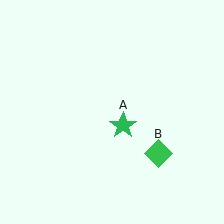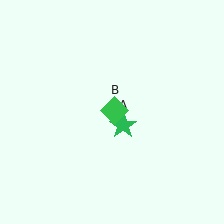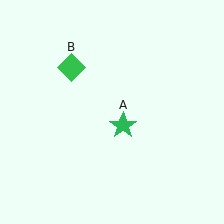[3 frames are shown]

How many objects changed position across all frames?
1 object changed position: green diamond (object B).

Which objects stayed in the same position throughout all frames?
Green star (object A) remained stationary.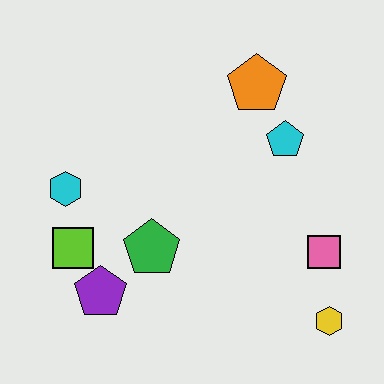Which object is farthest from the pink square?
The cyan hexagon is farthest from the pink square.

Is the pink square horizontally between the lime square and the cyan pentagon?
No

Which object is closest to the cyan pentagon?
The orange pentagon is closest to the cyan pentagon.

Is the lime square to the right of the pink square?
No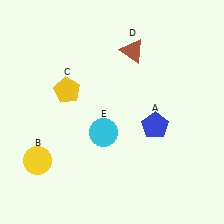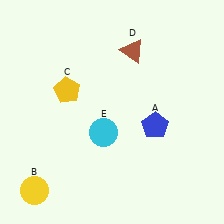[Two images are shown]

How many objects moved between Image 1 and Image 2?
1 object moved between the two images.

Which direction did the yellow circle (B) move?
The yellow circle (B) moved down.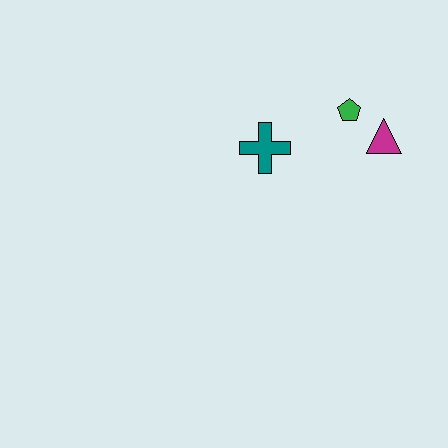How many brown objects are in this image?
There are no brown objects.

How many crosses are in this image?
There is 1 cross.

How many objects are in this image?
There are 3 objects.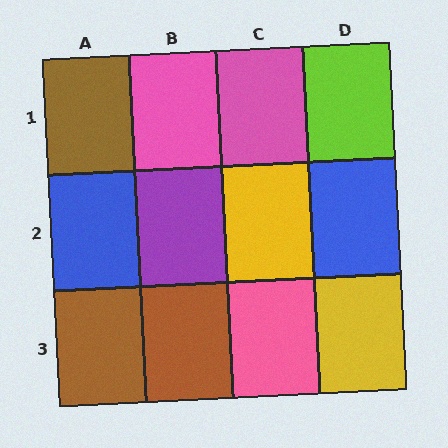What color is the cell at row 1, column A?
Brown.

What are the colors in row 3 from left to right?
Brown, brown, pink, yellow.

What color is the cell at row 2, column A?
Blue.